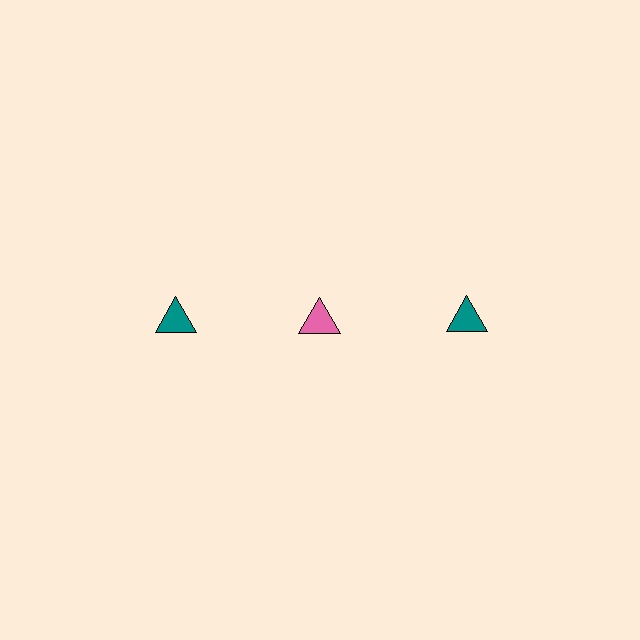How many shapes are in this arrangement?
There are 3 shapes arranged in a grid pattern.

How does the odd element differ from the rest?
It has a different color: pink instead of teal.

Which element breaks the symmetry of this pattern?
The pink triangle in the top row, second from left column breaks the symmetry. All other shapes are teal triangles.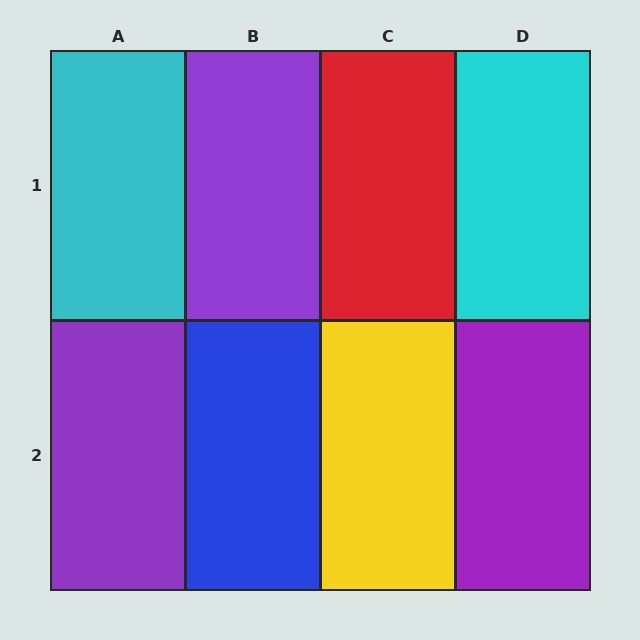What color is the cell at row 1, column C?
Red.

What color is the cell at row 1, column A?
Cyan.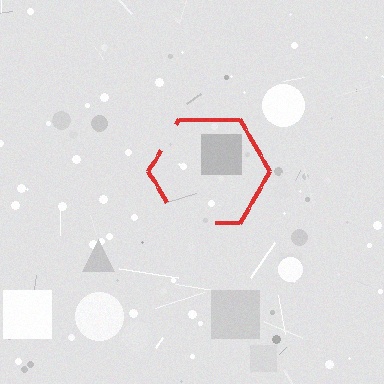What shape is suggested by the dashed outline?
The dashed outline suggests a hexagon.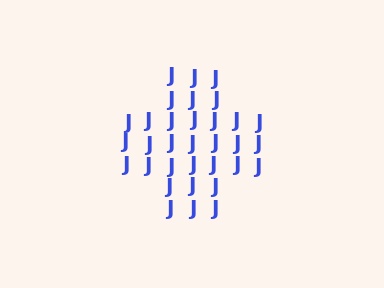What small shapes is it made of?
It is made of small letter J's.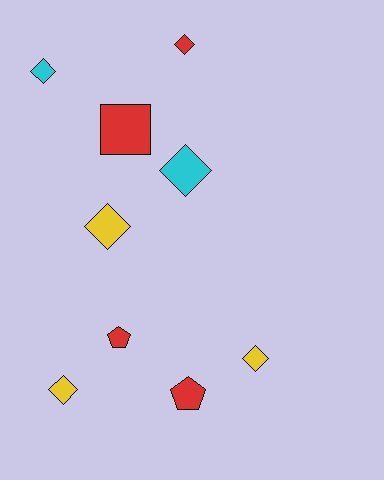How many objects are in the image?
There are 9 objects.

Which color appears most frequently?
Red, with 4 objects.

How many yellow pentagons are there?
There are no yellow pentagons.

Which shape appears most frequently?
Diamond, with 6 objects.